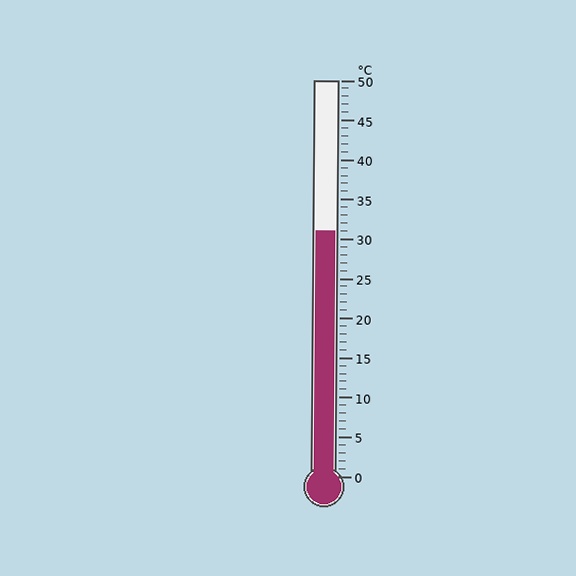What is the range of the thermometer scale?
The thermometer scale ranges from 0°C to 50°C.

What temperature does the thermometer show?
The thermometer shows approximately 31°C.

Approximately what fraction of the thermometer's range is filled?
The thermometer is filled to approximately 60% of its range.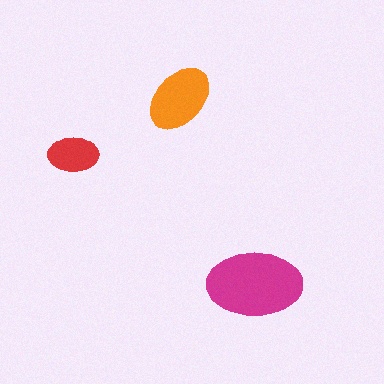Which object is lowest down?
The magenta ellipse is bottommost.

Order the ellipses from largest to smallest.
the magenta one, the orange one, the red one.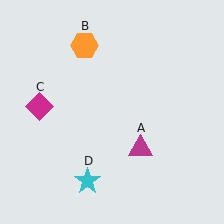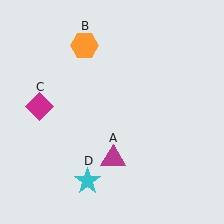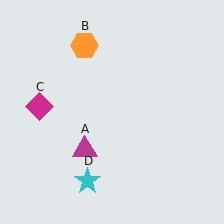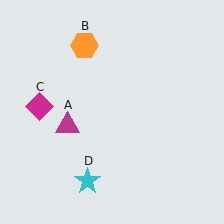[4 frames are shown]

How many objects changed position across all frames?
1 object changed position: magenta triangle (object A).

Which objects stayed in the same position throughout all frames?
Orange hexagon (object B) and magenta diamond (object C) and cyan star (object D) remained stationary.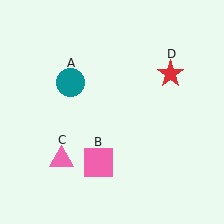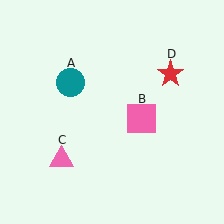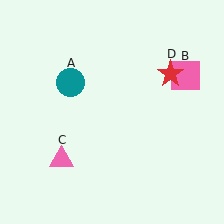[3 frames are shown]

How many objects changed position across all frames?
1 object changed position: pink square (object B).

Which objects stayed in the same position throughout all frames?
Teal circle (object A) and pink triangle (object C) and red star (object D) remained stationary.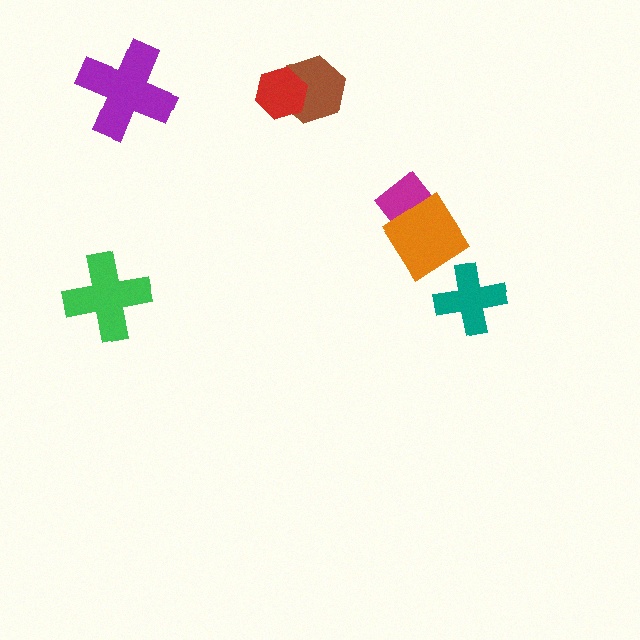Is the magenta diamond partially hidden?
Yes, it is partially covered by another shape.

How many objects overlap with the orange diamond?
1 object overlaps with the orange diamond.